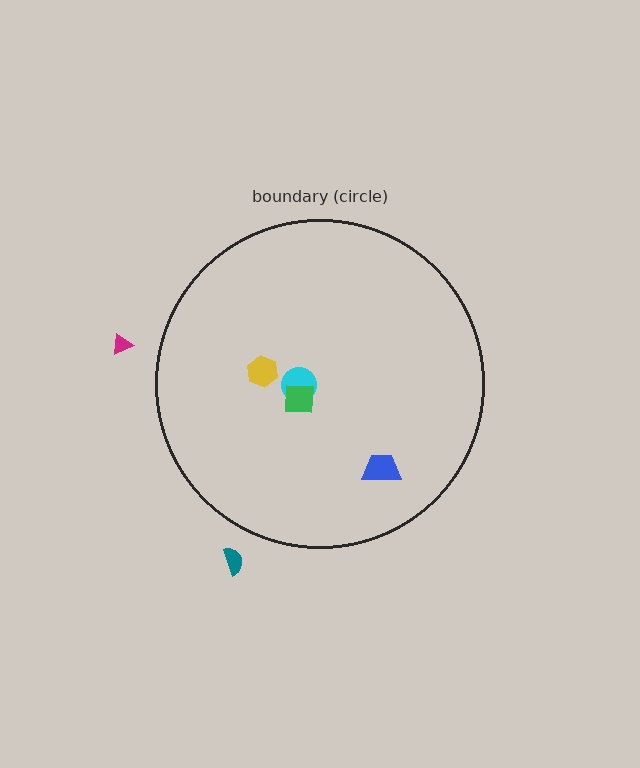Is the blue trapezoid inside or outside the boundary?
Inside.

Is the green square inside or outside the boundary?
Inside.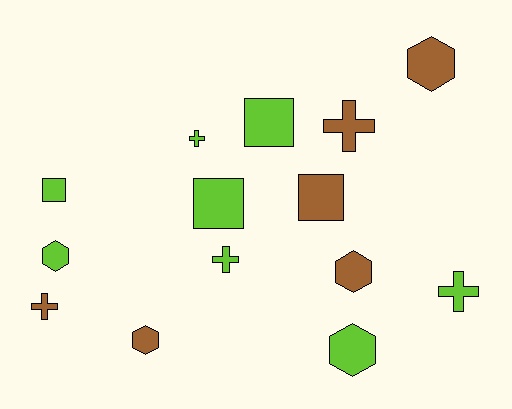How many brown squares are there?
There is 1 brown square.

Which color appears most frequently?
Lime, with 8 objects.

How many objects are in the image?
There are 14 objects.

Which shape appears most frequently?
Hexagon, with 5 objects.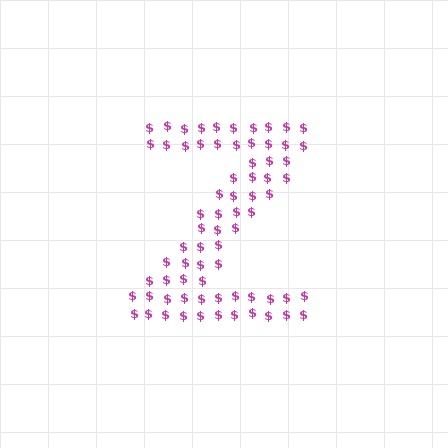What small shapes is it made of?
It is made of small dollar signs.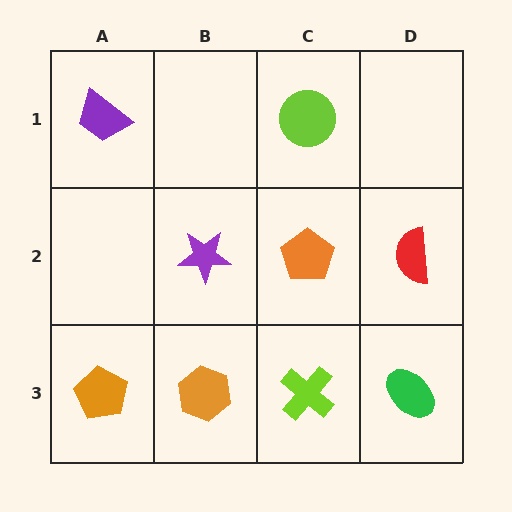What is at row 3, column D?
A green ellipse.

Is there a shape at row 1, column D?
No, that cell is empty.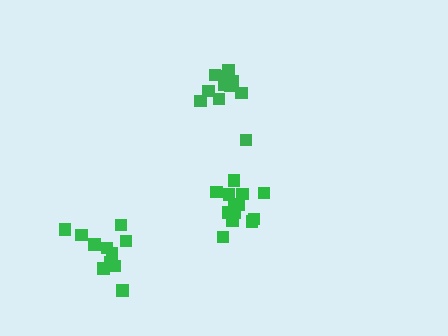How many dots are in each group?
Group 1: 11 dots, Group 2: 11 dots, Group 3: 13 dots (35 total).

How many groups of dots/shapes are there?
There are 3 groups.